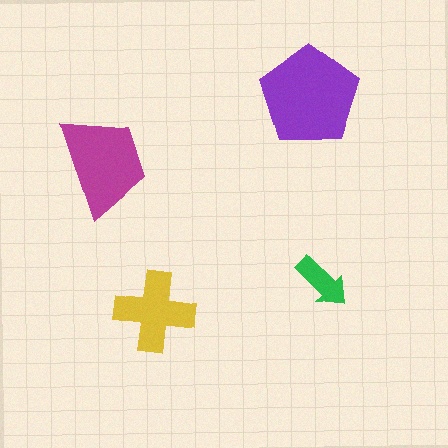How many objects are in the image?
There are 4 objects in the image.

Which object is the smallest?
The green arrow.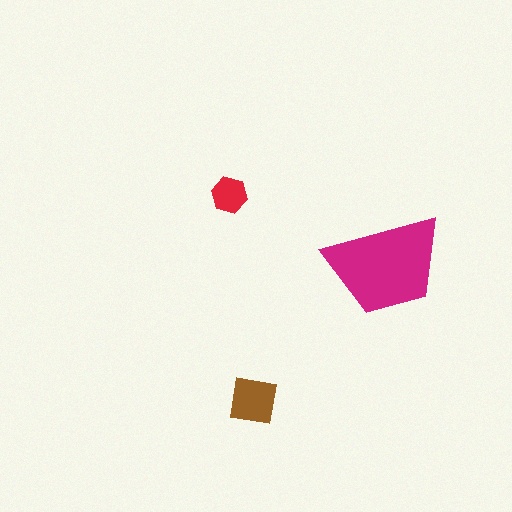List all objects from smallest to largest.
The red hexagon, the brown square, the magenta trapezoid.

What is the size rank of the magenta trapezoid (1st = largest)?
1st.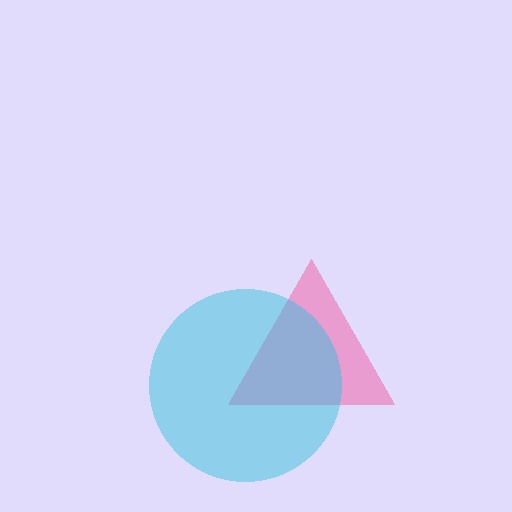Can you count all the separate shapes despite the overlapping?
Yes, there are 2 separate shapes.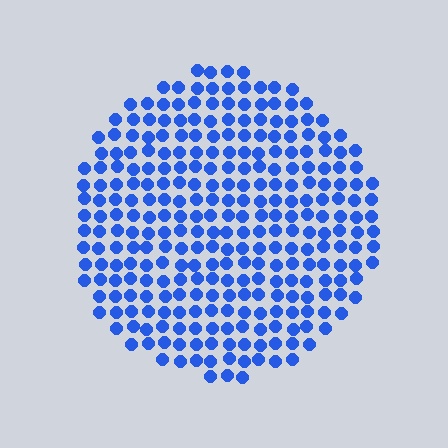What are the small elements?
The small elements are circles.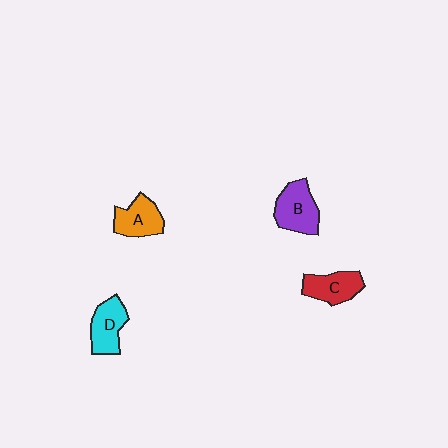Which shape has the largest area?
Shape B (purple).